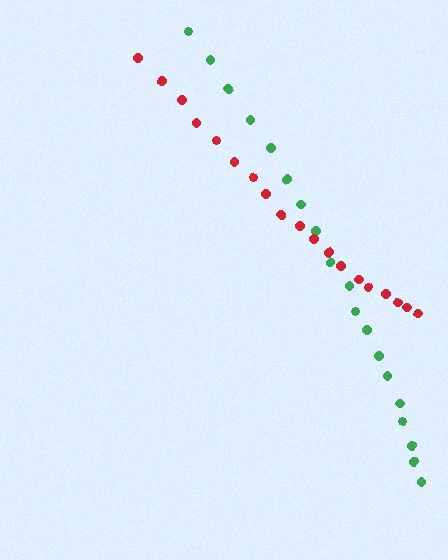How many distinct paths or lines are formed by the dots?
There are 2 distinct paths.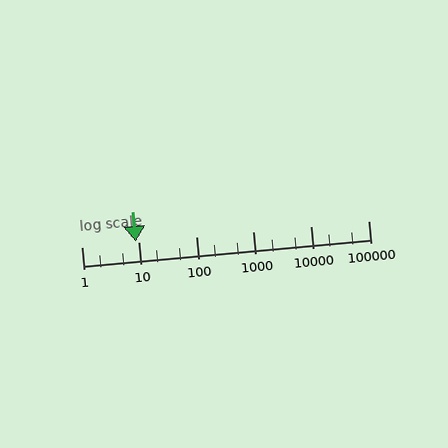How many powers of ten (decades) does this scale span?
The scale spans 5 decades, from 1 to 100000.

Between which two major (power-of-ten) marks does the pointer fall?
The pointer is between 1 and 10.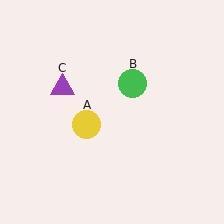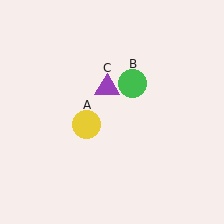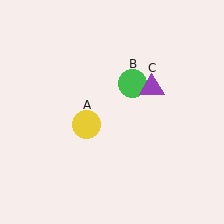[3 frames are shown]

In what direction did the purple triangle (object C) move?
The purple triangle (object C) moved right.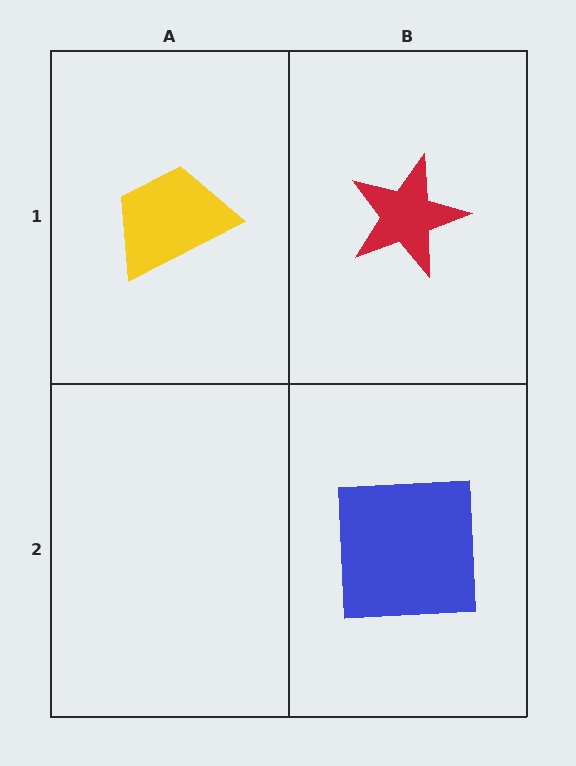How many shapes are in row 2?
1 shape.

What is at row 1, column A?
A yellow trapezoid.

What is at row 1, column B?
A red star.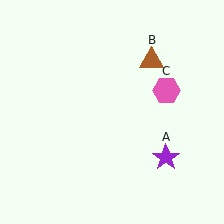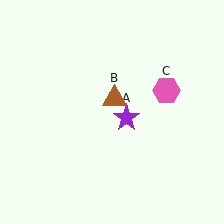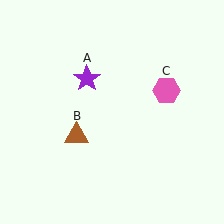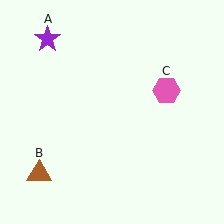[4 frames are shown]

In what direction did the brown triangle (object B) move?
The brown triangle (object B) moved down and to the left.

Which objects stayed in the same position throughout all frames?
Pink hexagon (object C) remained stationary.